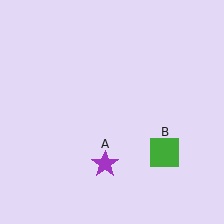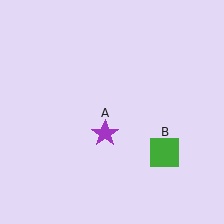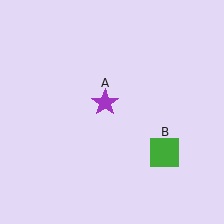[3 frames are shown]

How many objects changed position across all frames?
1 object changed position: purple star (object A).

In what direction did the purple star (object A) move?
The purple star (object A) moved up.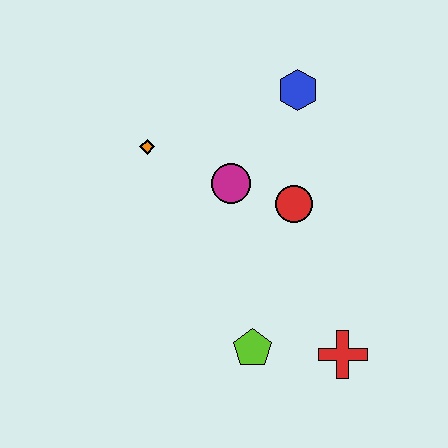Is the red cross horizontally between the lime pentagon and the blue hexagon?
No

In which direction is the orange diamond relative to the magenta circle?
The orange diamond is to the left of the magenta circle.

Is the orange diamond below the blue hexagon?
Yes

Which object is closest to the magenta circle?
The red circle is closest to the magenta circle.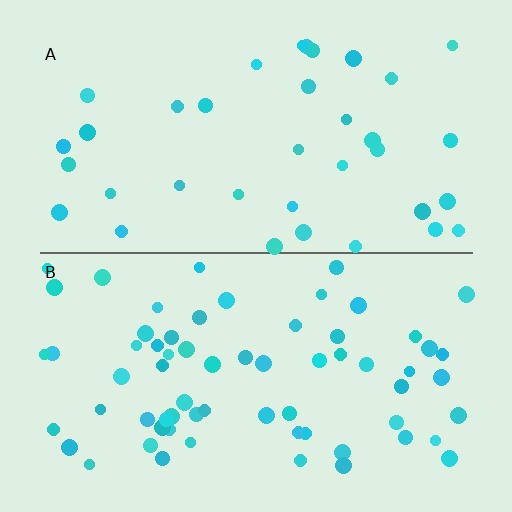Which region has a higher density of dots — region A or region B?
B (the bottom).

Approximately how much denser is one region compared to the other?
Approximately 1.8× — region B over region A.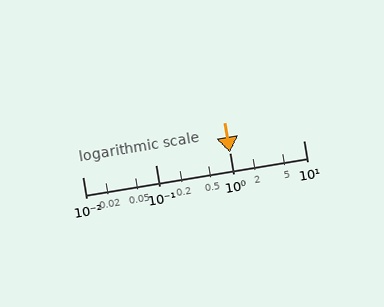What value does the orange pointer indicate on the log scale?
The pointer indicates approximately 1.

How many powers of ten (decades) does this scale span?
The scale spans 3 decades, from 0.01 to 10.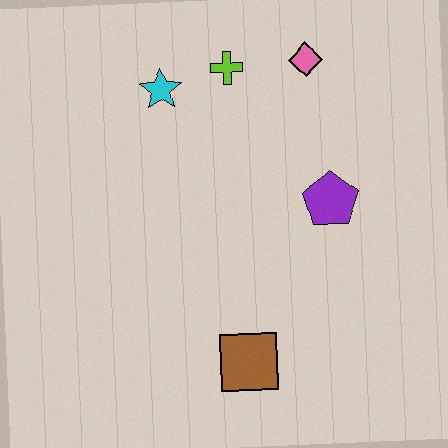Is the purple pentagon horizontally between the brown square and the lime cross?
No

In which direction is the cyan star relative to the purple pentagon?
The cyan star is to the left of the purple pentagon.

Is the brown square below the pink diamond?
Yes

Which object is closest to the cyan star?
The lime cross is closest to the cyan star.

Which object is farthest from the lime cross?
The brown square is farthest from the lime cross.